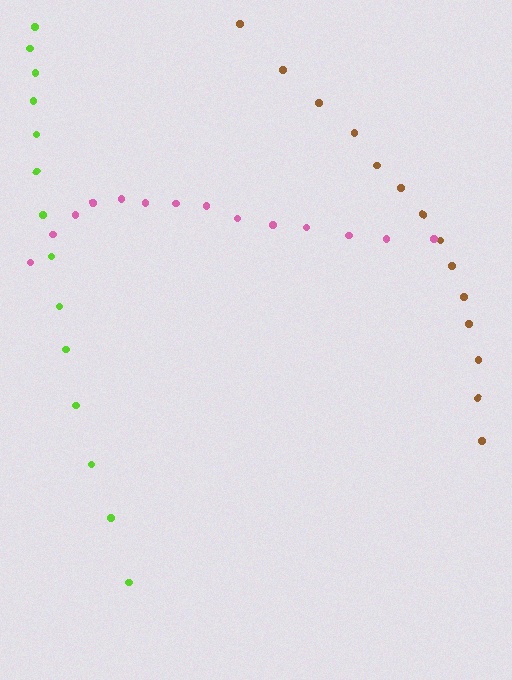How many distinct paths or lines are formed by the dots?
There are 3 distinct paths.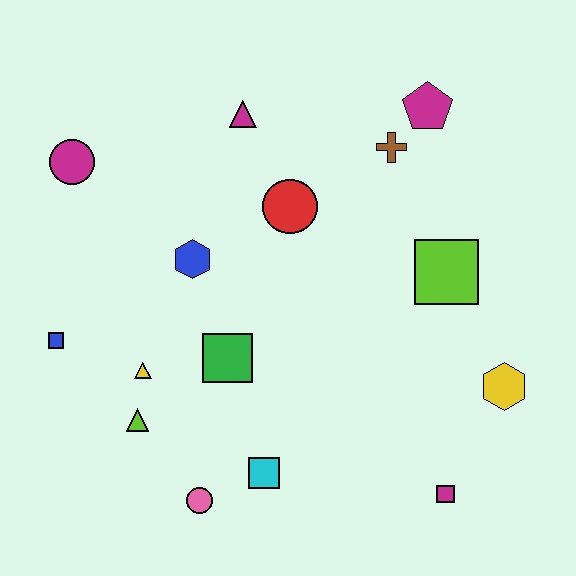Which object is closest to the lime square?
The yellow hexagon is closest to the lime square.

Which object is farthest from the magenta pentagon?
The pink circle is farthest from the magenta pentagon.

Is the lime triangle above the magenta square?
Yes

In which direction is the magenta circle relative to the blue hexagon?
The magenta circle is to the left of the blue hexagon.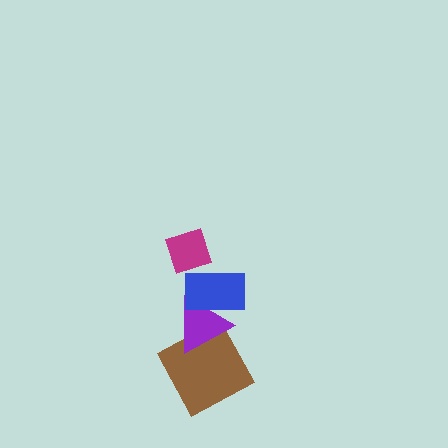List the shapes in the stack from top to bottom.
From top to bottom: the magenta diamond, the blue rectangle, the purple triangle, the brown square.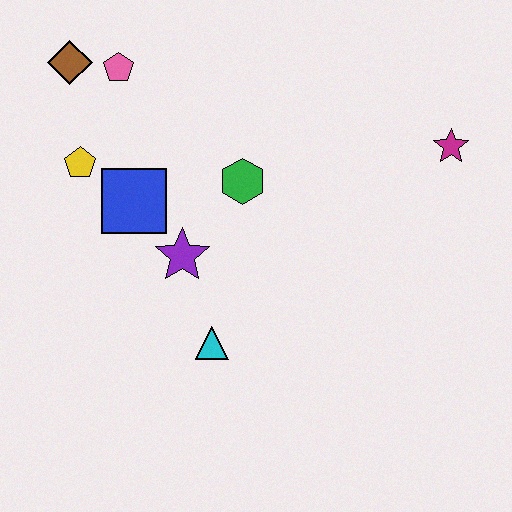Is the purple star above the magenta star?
No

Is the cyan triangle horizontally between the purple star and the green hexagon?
Yes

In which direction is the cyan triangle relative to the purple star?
The cyan triangle is below the purple star.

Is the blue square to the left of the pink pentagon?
No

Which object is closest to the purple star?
The blue square is closest to the purple star.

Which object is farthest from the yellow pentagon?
The magenta star is farthest from the yellow pentagon.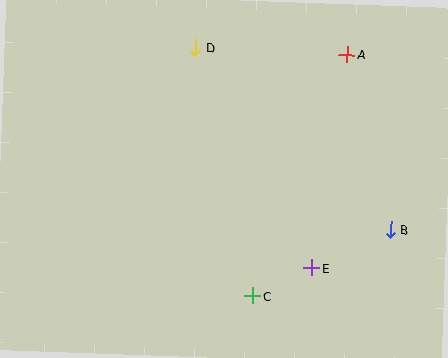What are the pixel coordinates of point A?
Point A is at (347, 54).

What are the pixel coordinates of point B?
Point B is at (391, 230).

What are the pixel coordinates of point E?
Point E is at (312, 268).